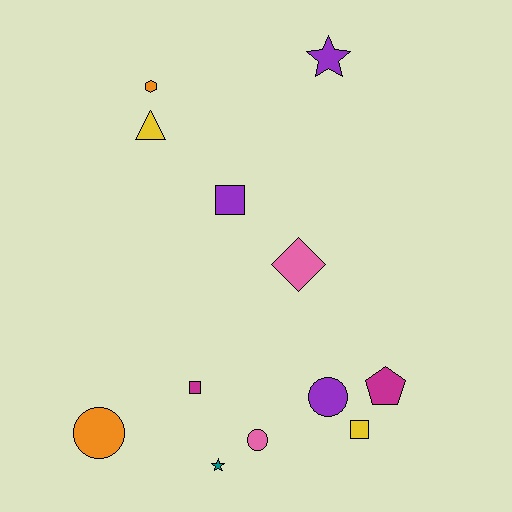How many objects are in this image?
There are 12 objects.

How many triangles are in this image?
There is 1 triangle.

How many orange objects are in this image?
There are 2 orange objects.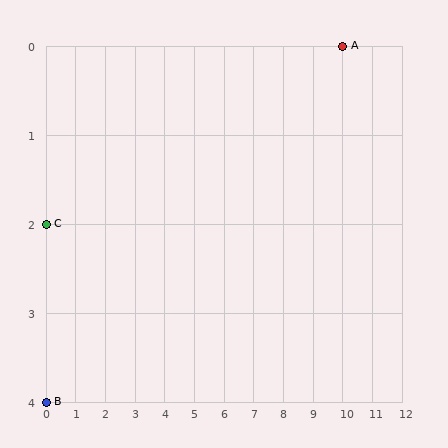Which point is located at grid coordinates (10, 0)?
Point A is at (10, 0).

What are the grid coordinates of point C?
Point C is at grid coordinates (0, 2).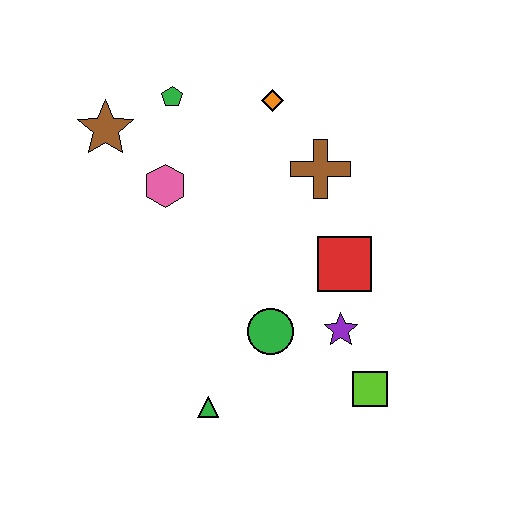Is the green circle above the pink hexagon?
No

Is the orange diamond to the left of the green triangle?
No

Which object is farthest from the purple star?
The brown star is farthest from the purple star.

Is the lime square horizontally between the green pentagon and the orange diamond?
No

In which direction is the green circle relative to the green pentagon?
The green circle is below the green pentagon.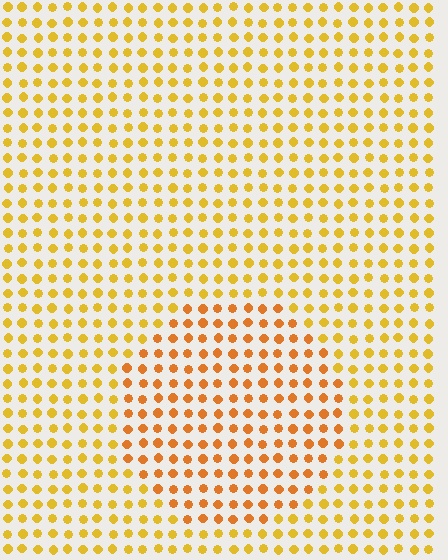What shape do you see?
I see a circle.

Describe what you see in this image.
The image is filled with small yellow elements in a uniform arrangement. A circle-shaped region is visible where the elements are tinted to a slightly different hue, forming a subtle color boundary.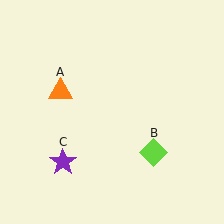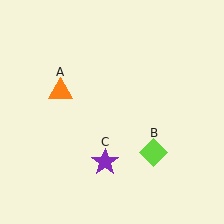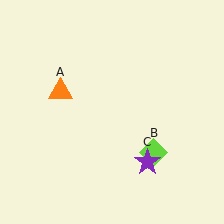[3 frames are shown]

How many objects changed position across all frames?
1 object changed position: purple star (object C).